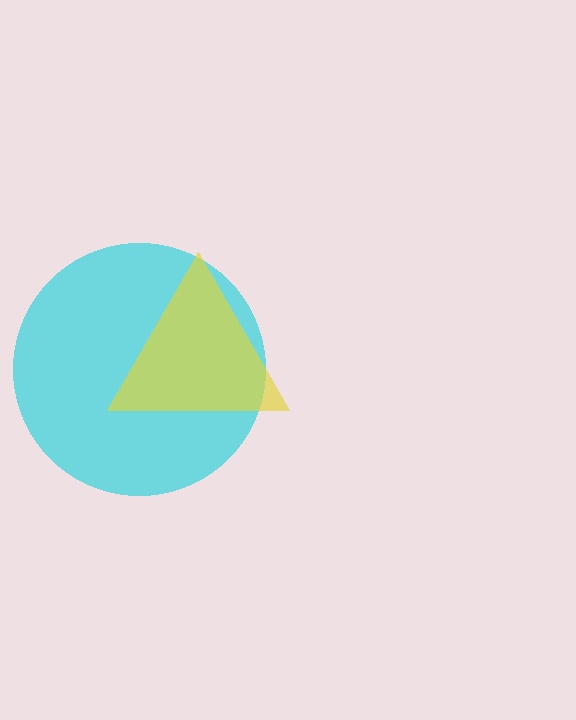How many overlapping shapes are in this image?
There are 2 overlapping shapes in the image.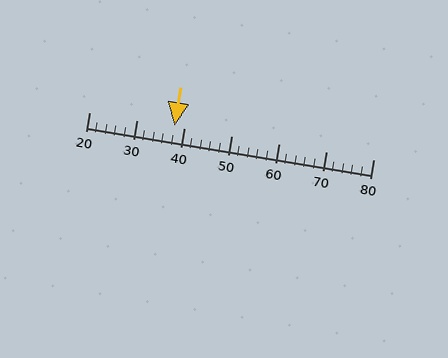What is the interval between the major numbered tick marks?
The major tick marks are spaced 10 units apart.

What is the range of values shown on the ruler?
The ruler shows values from 20 to 80.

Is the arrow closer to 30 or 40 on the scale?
The arrow is closer to 40.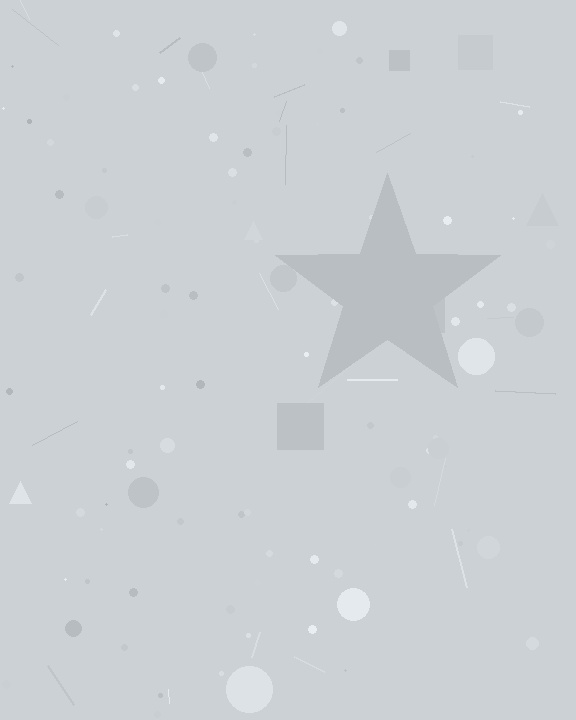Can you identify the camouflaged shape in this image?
The camouflaged shape is a star.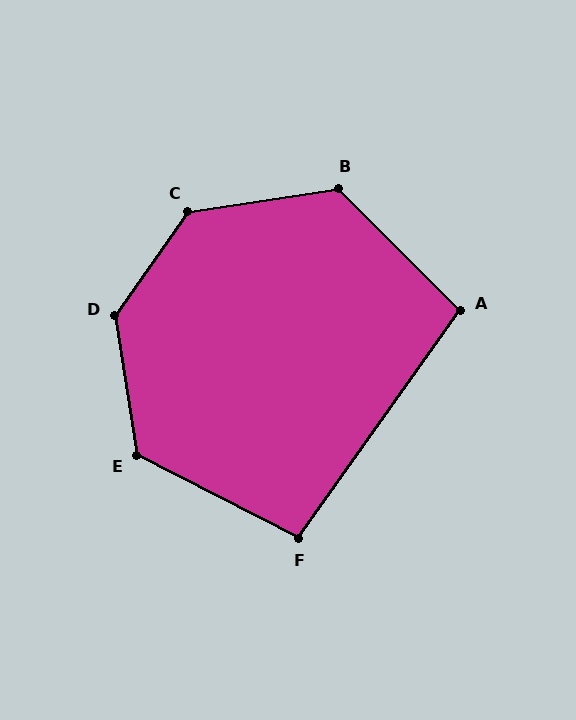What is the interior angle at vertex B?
Approximately 126 degrees (obtuse).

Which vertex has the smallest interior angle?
F, at approximately 98 degrees.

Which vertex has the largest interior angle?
D, at approximately 136 degrees.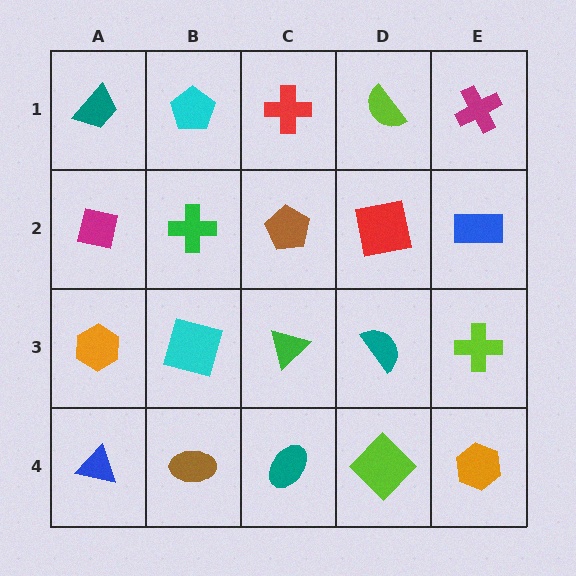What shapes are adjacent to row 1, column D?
A red square (row 2, column D), a red cross (row 1, column C), a magenta cross (row 1, column E).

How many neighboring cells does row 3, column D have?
4.